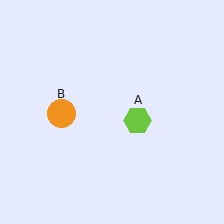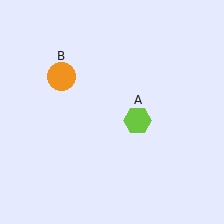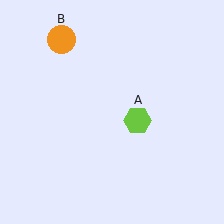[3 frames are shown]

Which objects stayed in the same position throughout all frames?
Lime hexagon (object A) remained stationary.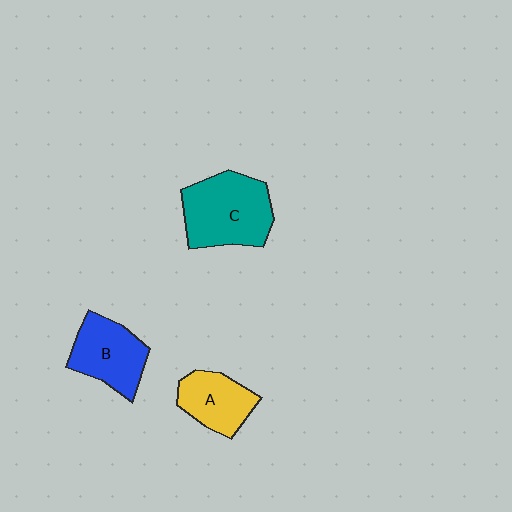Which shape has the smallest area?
Shape A (yellow).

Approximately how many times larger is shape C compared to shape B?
Approximately 1.4 times.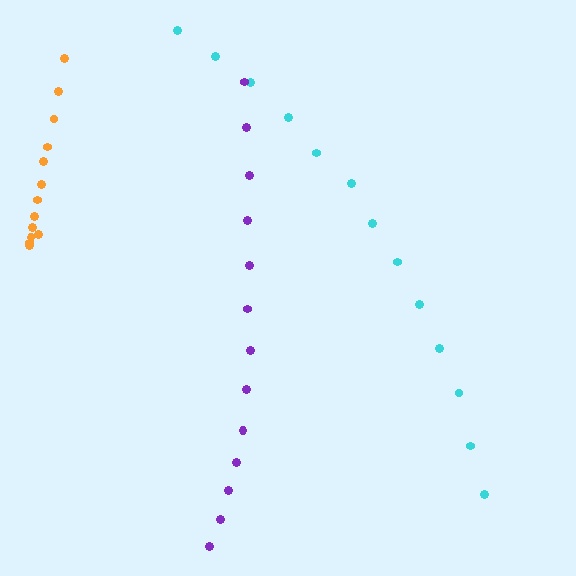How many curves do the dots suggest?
There are 3 distinct paths.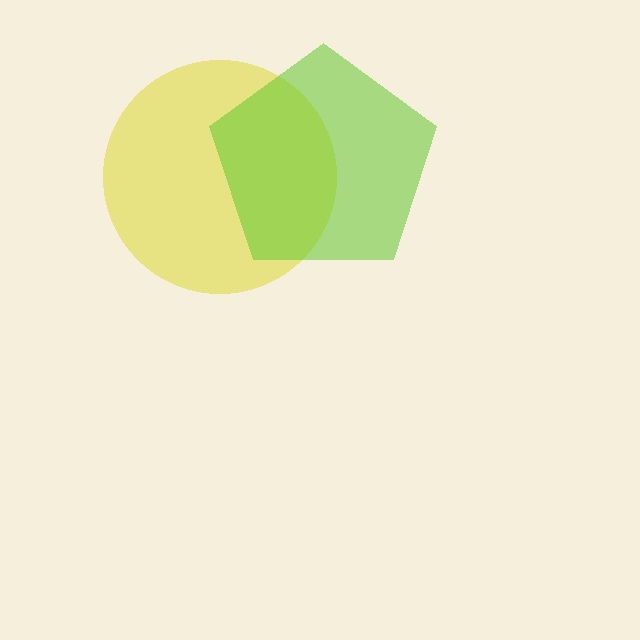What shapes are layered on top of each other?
The layered shapes are: a yellow circle, a lime pentagon.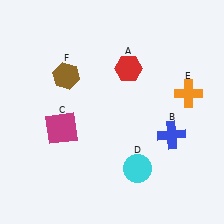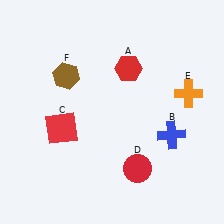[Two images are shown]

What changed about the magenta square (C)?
In Image 1, C is magenta. In Image 2, it changed to red.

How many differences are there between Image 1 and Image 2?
There are 2 differences between the two images.